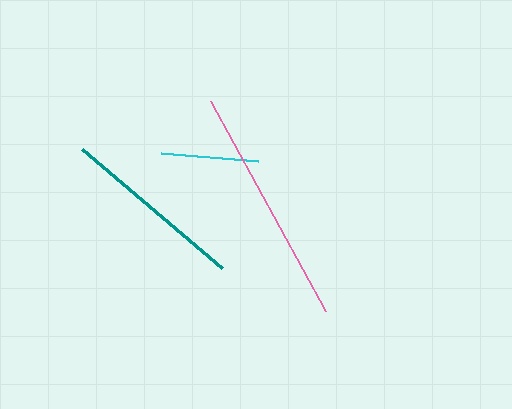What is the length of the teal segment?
The teal segment is approximately 183 pixels long.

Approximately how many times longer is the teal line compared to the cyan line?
The teal line is approximately 1.9 times the length of the cyan line.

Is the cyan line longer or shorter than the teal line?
The teal line is longer than the cyan line.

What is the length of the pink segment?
The pink segment is approximately 239 pixels long.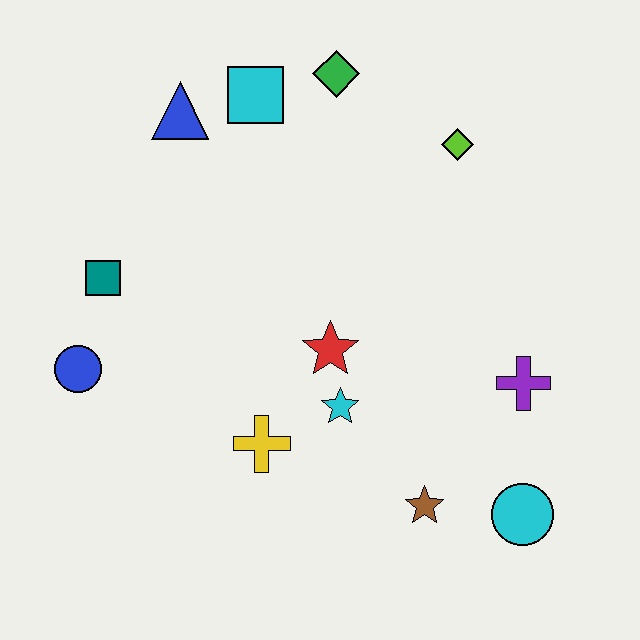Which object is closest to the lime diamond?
The green diamond is closest to the lime diamond.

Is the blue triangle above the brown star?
Yes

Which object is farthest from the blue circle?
The cyan circle is farthest from the blue circle.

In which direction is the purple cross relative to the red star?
The purple cross is to the right of the red star.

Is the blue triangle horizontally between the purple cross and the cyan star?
No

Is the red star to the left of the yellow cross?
No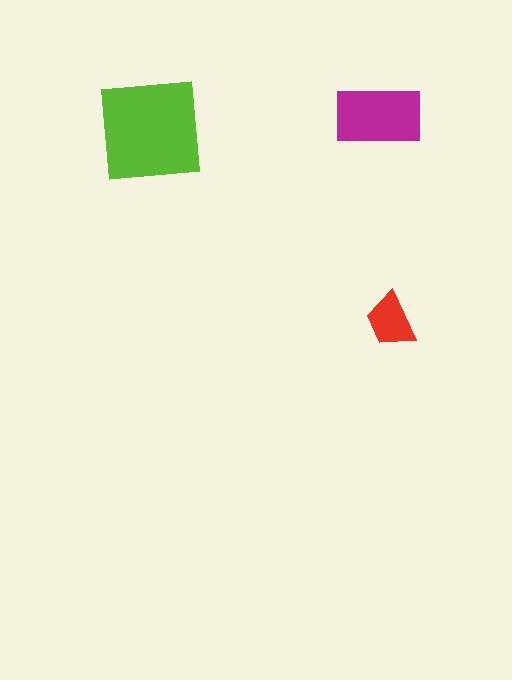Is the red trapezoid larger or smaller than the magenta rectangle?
Smaller.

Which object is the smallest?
The red trapezoid.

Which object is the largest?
The lime square.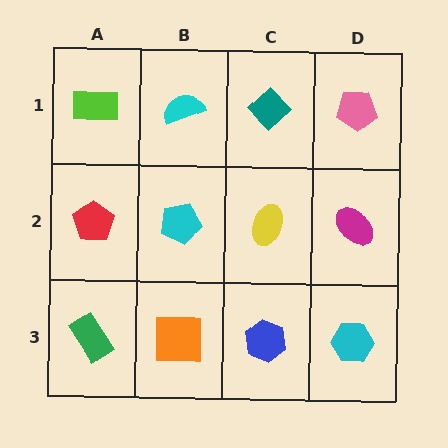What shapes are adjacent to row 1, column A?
A red pentagon (row 2, column A), a cyan semicircle (row 1, column B).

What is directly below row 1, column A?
A red pentagon.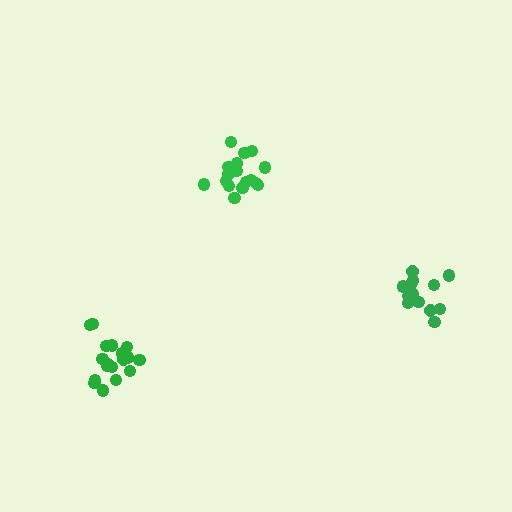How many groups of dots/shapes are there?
There are 3 groups.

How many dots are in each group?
Group 1: 19 dots, Group 2: 13 dots, Group 3: 18 dots (50 total).